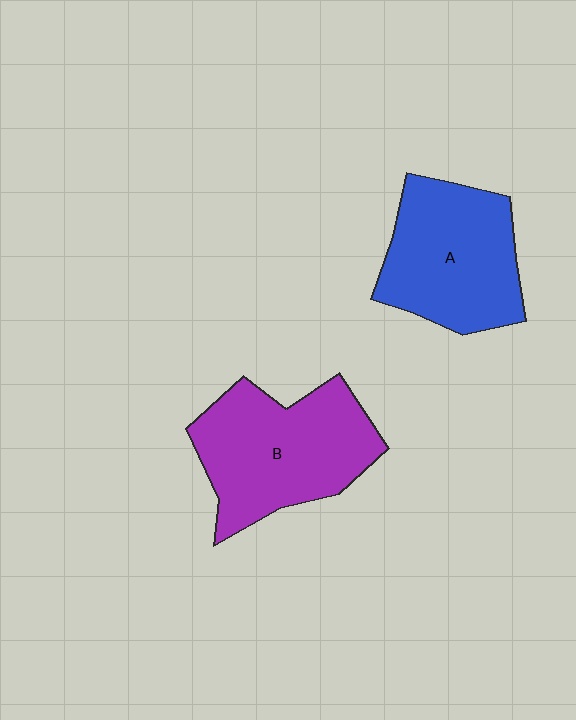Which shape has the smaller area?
Shape A (blue).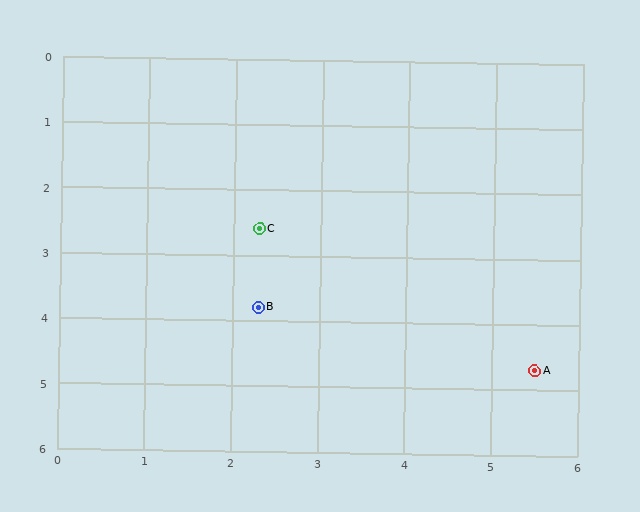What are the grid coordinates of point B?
Point B is at approximately (2.3, 3.8).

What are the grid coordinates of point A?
Point A is at approximately (5.5, 4.7).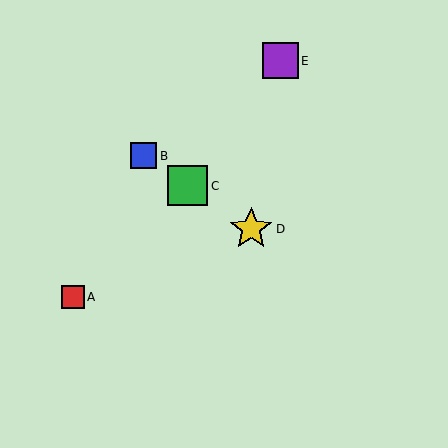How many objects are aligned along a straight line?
3 objects (B, C, D) are aligned along a straight line.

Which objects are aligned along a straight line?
Objects B, C, D are aligned along a straight line.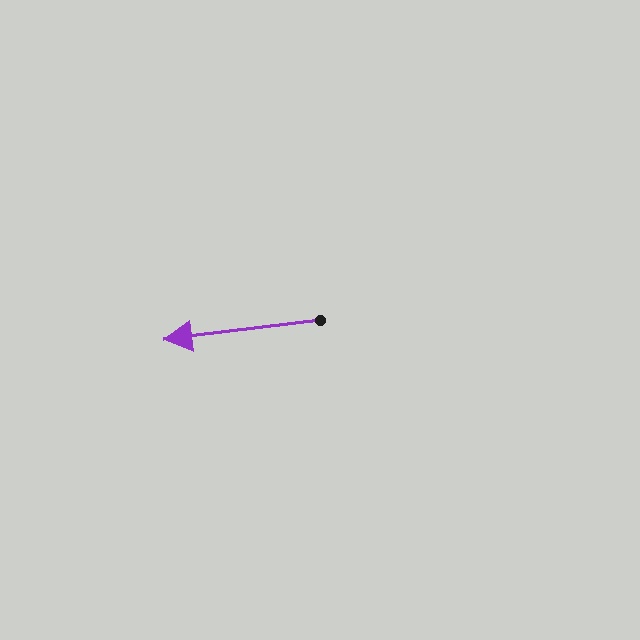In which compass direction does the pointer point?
West.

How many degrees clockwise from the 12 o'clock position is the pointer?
Approximately 263 degrees.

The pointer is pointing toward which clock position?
Roughly 9 o'clock.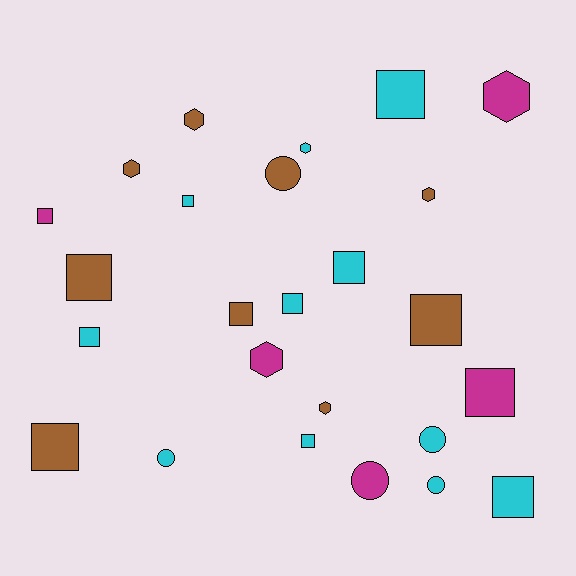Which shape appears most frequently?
Square, with 13 objects.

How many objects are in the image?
There are 25 objects.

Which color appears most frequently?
Cyan, with 11 objects.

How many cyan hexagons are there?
There is 1 cyan hexagon.